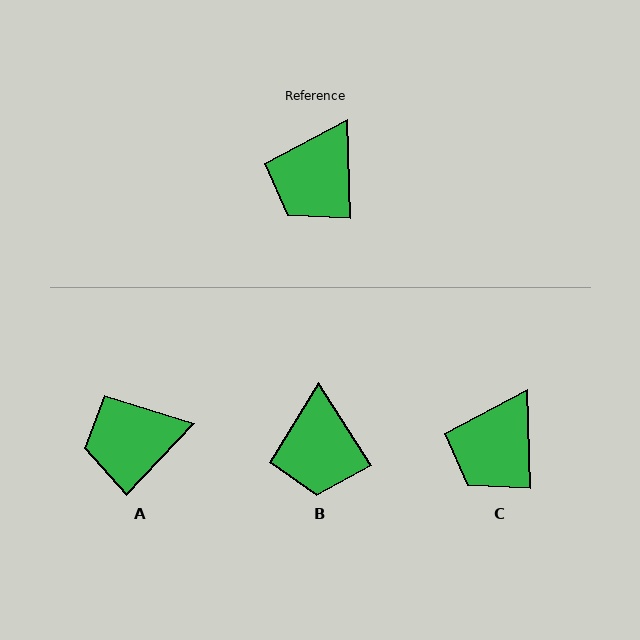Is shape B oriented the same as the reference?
No, it is off by about 31 degrees.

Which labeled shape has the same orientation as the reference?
C.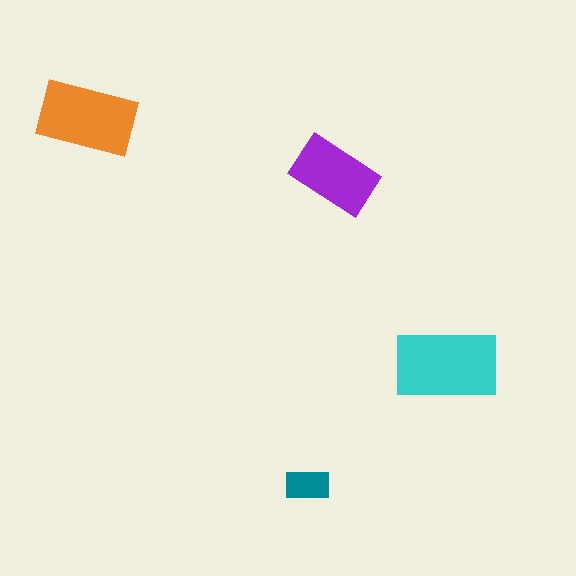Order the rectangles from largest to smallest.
the cyan one, the orange one, the purple one, the teal one.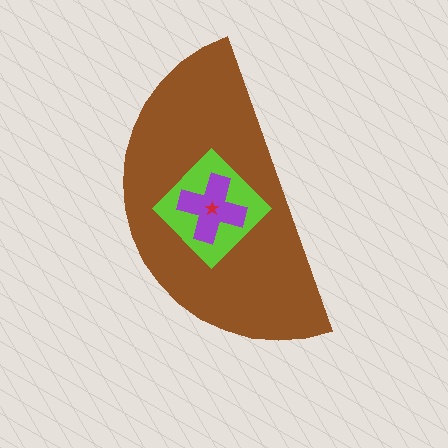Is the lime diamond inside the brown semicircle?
Yes.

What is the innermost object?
The red star.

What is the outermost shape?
The brown semicircle.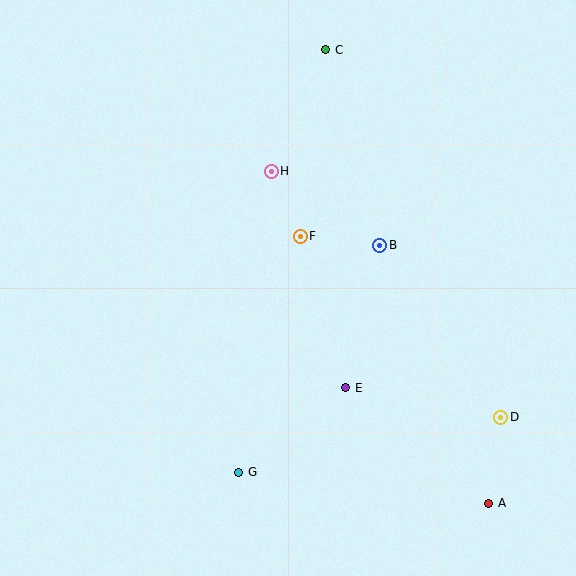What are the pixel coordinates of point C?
Point C is at (326, 50).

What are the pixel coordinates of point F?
Point F is at (300, 237).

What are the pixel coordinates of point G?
Point G is at (239, 472).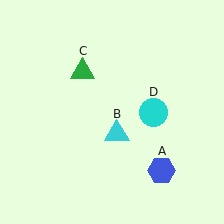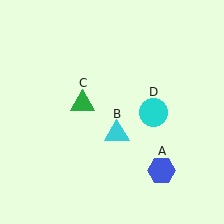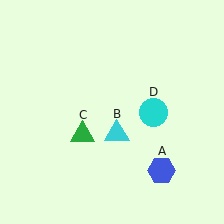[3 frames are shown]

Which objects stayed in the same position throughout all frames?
Blue hexagon (object A) and cyan triangle (object B) and cyan circle (object D) remained stationary.